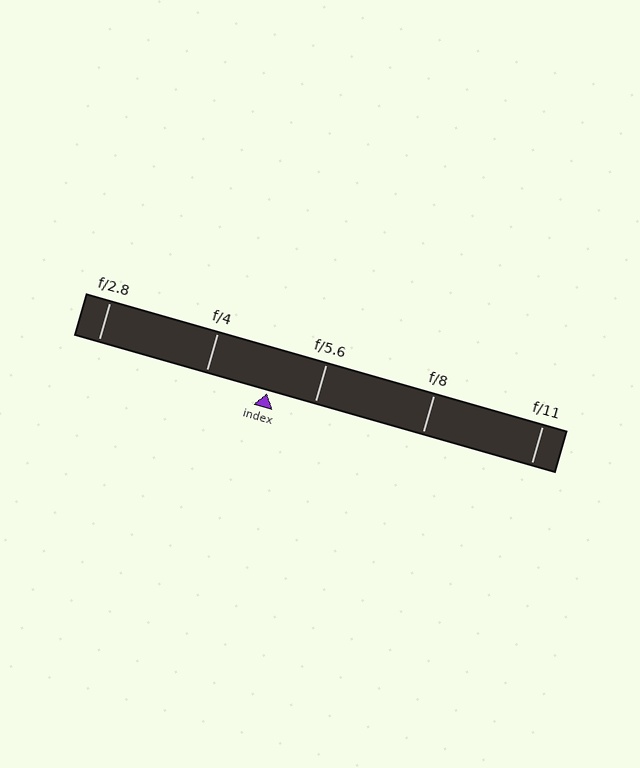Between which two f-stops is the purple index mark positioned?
The index mark is between f/4 and f/5.6.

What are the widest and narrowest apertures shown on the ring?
The widest aperture shown is f/2.8 and the narrowest is f/11.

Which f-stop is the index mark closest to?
The index mark is closest to f/5.6.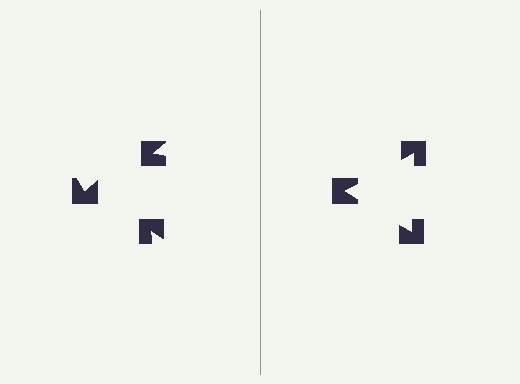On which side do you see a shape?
An illusory triangle appears on the right side. On the left side the wedge cuts are rotated, so no coherent shape forms.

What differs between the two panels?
The notched squares are positioned identically on both sides; only the wedge orientations differ. On the right they align to a triangle; on the left they are misaligned.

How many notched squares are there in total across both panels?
6 — 3 on each side.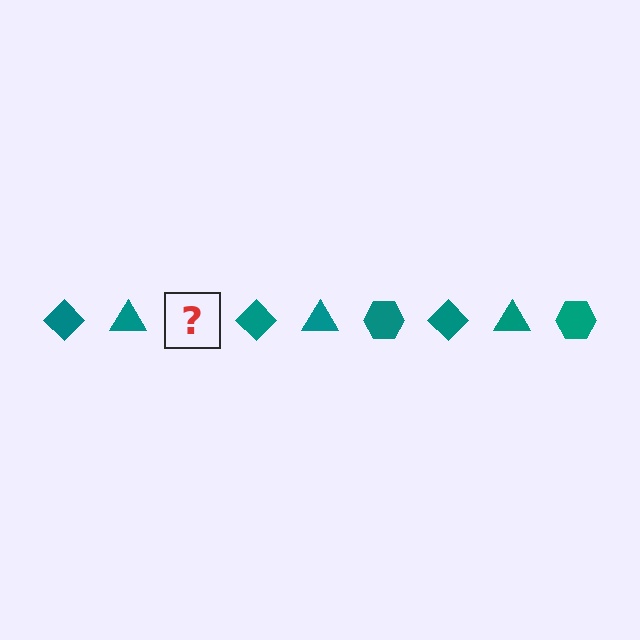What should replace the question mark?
The question mark should be replaced with a teal hexagon.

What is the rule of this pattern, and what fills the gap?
The rule is that the pattern cycles through diamond, triangle, hexagon shapes in teal. The gap should be filled with a teal hexagon.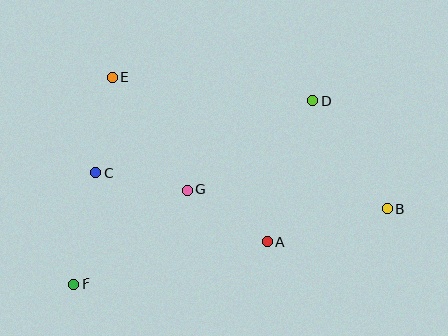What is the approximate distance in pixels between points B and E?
The distance between B and E is approximately 304 pixels.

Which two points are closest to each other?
Points C and G are closest to each other.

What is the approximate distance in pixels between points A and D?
The distance between A and D is approximately 148 pixels.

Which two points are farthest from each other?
Points B and F are farthest from each other.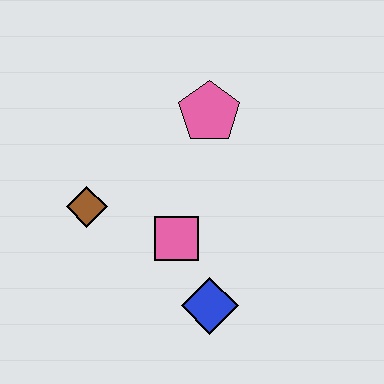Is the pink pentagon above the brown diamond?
Yes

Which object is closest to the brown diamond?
The pink square is closest to the brown diamond.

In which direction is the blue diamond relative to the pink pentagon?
The blue diamond is below the pink pentagon.